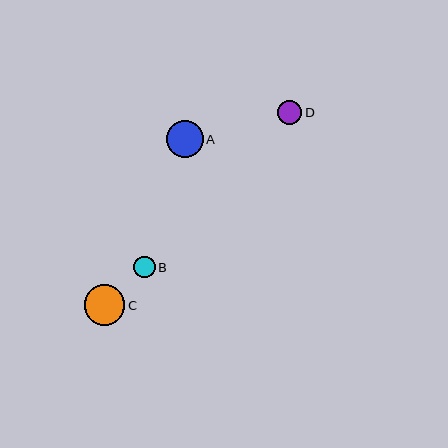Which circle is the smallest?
Circle B is the smallest with a size of approximately 21 pixels.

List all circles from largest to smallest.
From largest to smallest: C, A, D, B.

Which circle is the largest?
Circle C is the largest with a size of approximately 41 pixels.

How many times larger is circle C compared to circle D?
Circle C is approximately 1.7 times the size of circle D.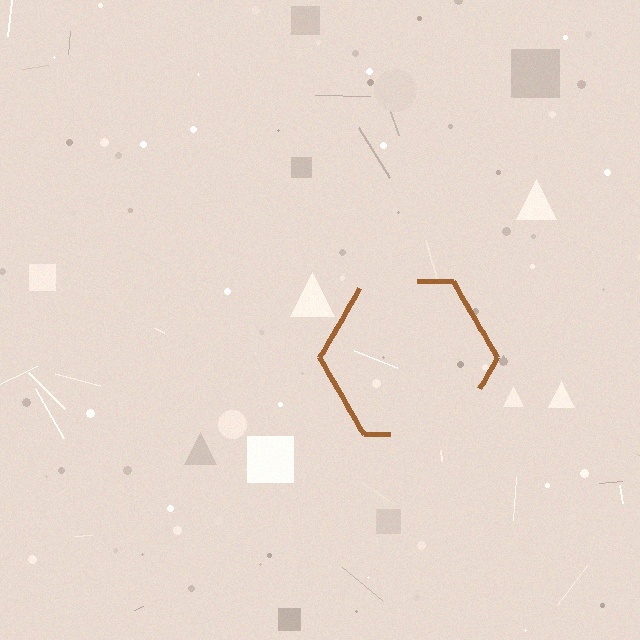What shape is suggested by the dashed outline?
The dashed outline suggests a hexagon.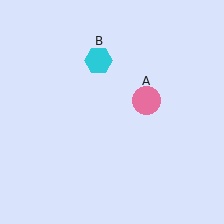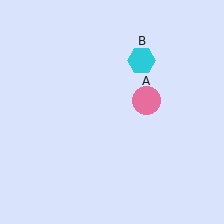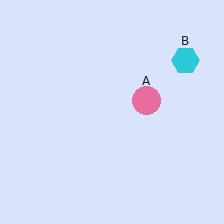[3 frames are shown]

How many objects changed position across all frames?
1 object changed position: cyan hexagon (object B).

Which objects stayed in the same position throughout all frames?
Pink circle (object A) remained stationary.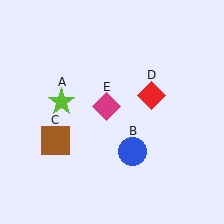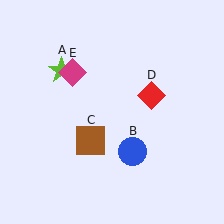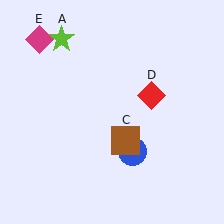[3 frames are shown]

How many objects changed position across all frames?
3 objects changed position: lime star (object A), brown square (object C), magenta diamond (object E).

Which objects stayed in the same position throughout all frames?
Blue circle (object B) and red diamond (object D) remained stationary.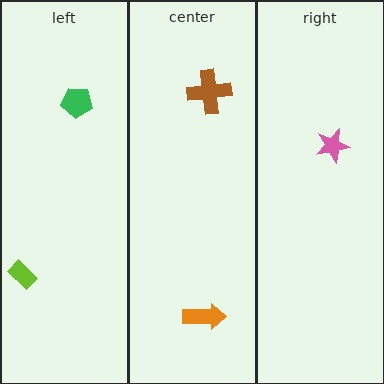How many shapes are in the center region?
2.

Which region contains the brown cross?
The center region.